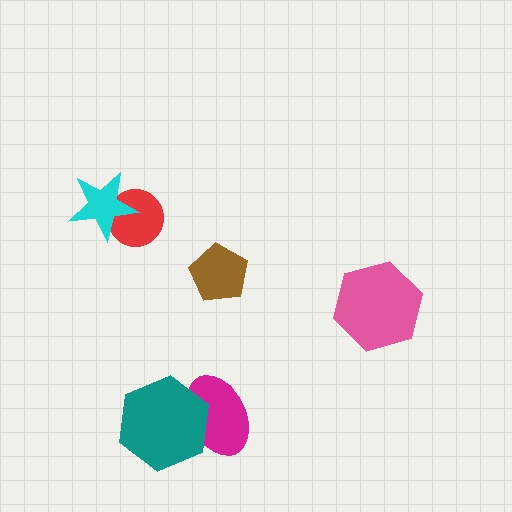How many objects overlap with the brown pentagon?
0 objects overlap with the brown pentagon.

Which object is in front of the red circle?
The cyan star is in front of the red circle.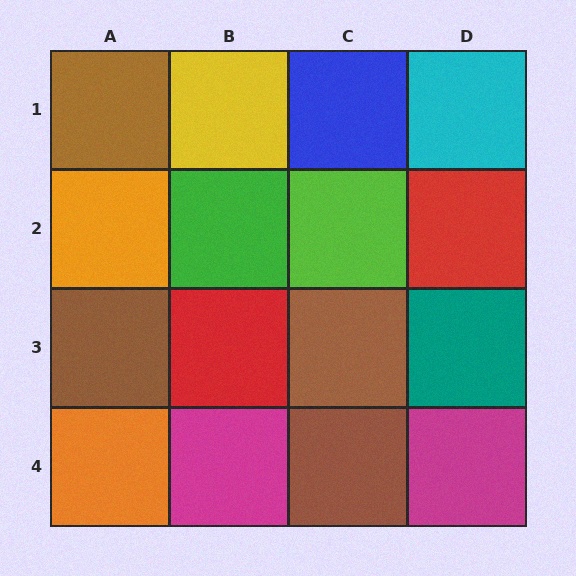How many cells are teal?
1 cell is teal.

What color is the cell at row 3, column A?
Brown.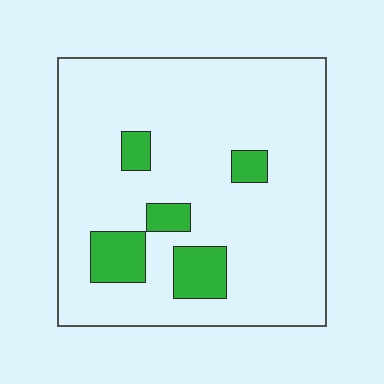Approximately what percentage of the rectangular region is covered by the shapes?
Approximately 15%.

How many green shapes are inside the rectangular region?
5.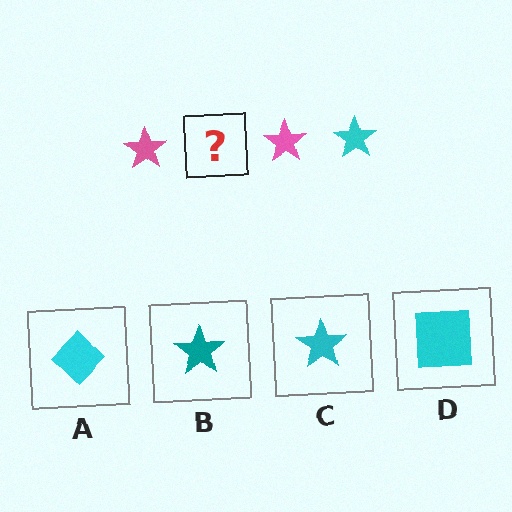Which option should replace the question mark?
Option C.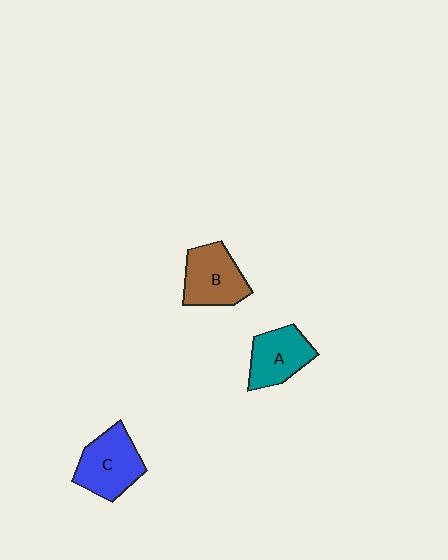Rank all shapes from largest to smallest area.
From largest to smallest: C (blue), B (brown), A (teal).